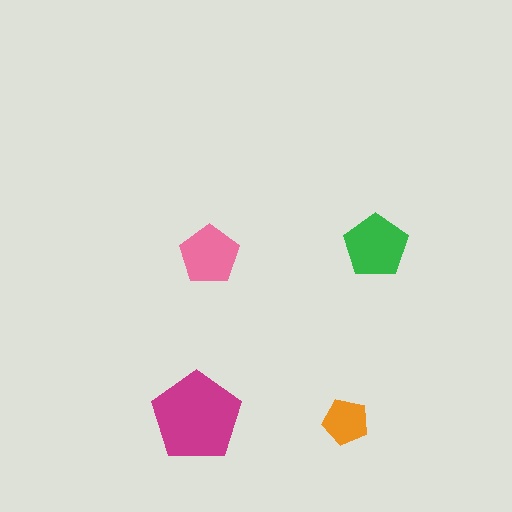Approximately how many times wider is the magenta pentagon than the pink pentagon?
About 1.5 times wider.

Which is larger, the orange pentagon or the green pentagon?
The green one.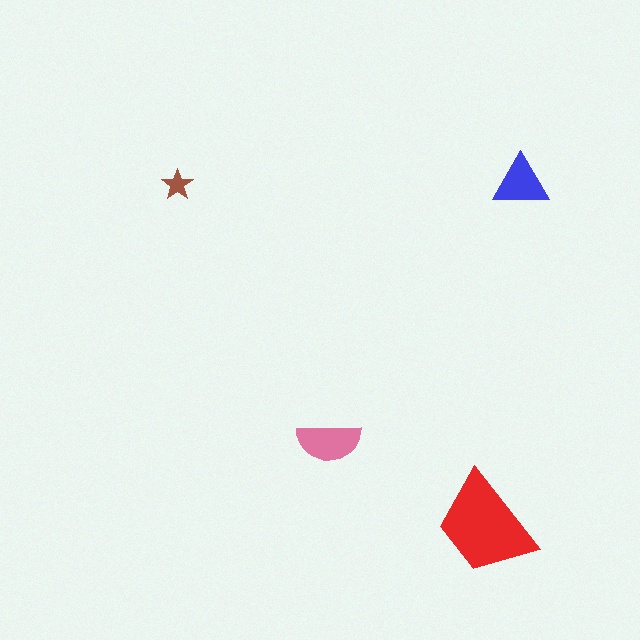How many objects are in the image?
There are 4 objects in the image.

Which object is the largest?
The red trapezoid.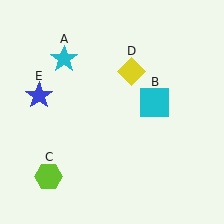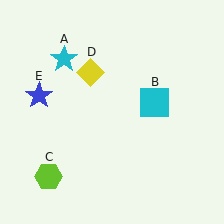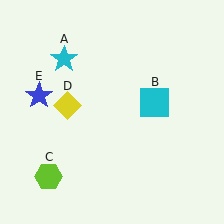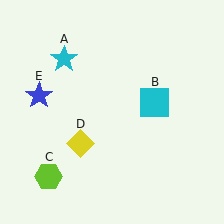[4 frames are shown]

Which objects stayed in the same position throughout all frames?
Cyan star (object A) and cyan square (object B) and lime hexagon (object C) and blue star (object E) remained stationary.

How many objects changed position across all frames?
1 object changed position: yellow diamond (object D).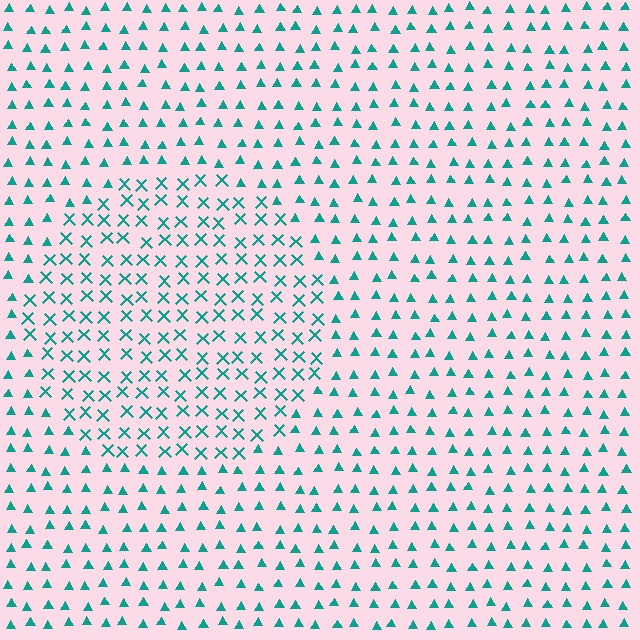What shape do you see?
I see a circle.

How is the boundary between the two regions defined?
The boundary is defined by a change in element shape: X marks inside vs. triangles outside. All elements share the same color and spacing.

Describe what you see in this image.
The image is filled with small teal elements arranged in a uniform grid. A circle-shaped region contains X marks, while the surrounding area contains triangles. The boundary is defined purely by the change in element shape.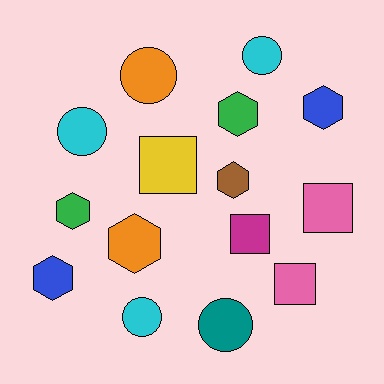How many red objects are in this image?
There are no red objects.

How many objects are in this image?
There are 15 objects.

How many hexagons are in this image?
There are 6 hexagons.